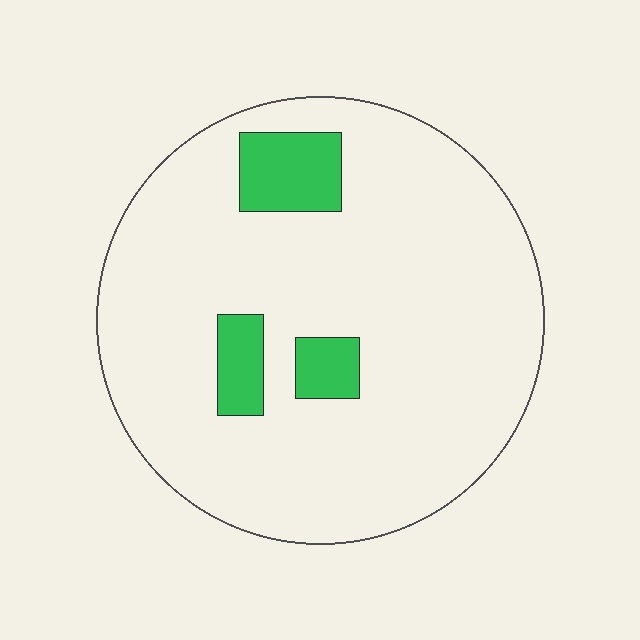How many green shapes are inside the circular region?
3.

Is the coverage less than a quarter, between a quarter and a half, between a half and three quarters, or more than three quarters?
Less than a quarter.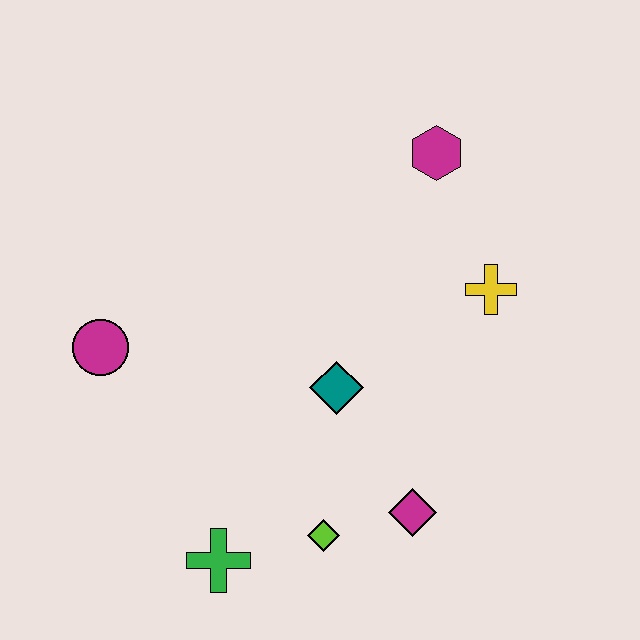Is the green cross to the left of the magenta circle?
No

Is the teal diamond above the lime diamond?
Yes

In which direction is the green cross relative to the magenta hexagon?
The green cross is below the magenta hexagon.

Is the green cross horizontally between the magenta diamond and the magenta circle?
Yes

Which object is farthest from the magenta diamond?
The magenta hexagon is farthest from the magenta diamond.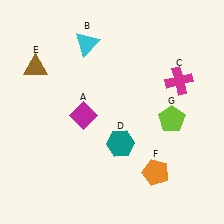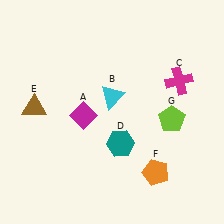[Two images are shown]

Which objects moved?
The objects that moved are: the cyan triangle (B), the brown triangle (E).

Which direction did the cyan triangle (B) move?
The cyan triangle (B) moved down.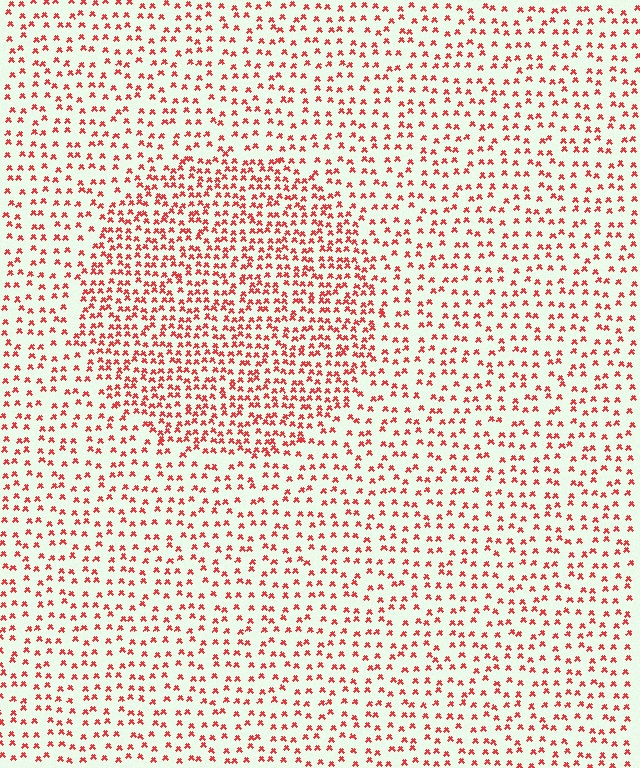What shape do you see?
I see a circle.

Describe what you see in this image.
The image contains small red elements arranged at two different densities. A circle-shaped region is visible where the elements are more densely packed than the surrounding area.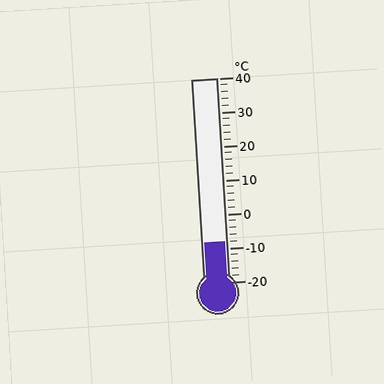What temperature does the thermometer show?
The thermometer shows approximately -8°C.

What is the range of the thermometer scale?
The thermometer scale ranges from -20°C to 40°C.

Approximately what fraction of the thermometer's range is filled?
The thermometer is filled to approximately 20% of its range.